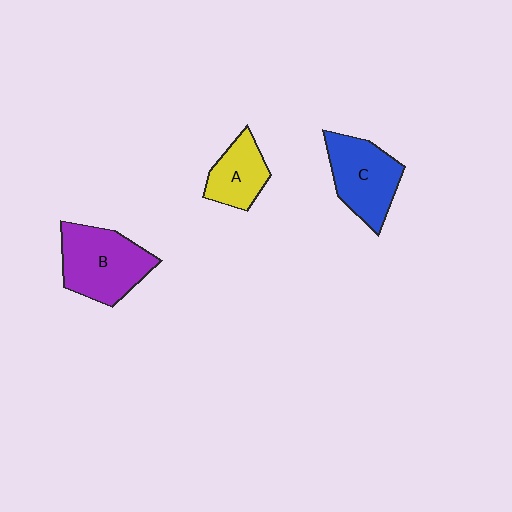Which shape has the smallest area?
Shape A (yellow).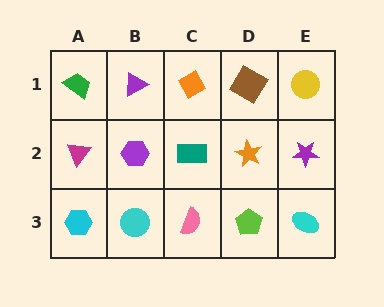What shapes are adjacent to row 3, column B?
A purple hexagon (row 2, column B), a cyan hexagon (row 3, column A), a pink semicircle (row 3, column C).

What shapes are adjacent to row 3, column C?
A teal rectangle (row 2, column C), a cyan circle (row 3, column B), a lime pentagon (row 3, column D).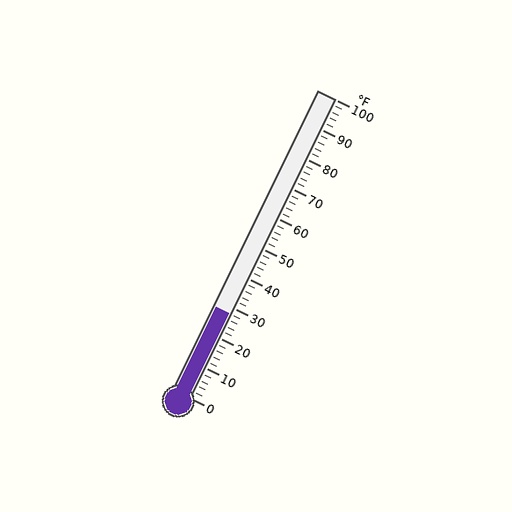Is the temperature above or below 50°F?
The temperature is below 50°F.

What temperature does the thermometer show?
The thermometer shows approximately 28°F.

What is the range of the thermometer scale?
The thermometer scale ranges from 0°F to 100°F.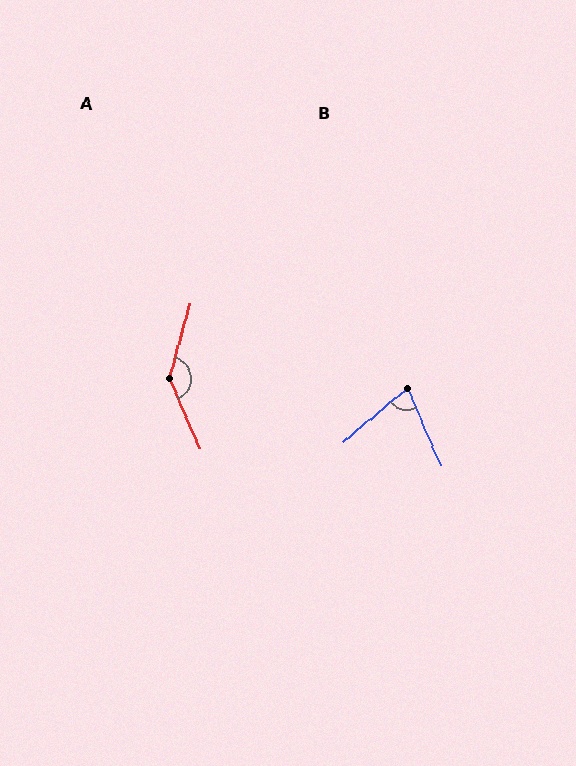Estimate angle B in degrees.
Approximately 73 degrees.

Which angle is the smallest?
B, at approximately 73 degrees.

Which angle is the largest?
A, at approximately 141 degrees.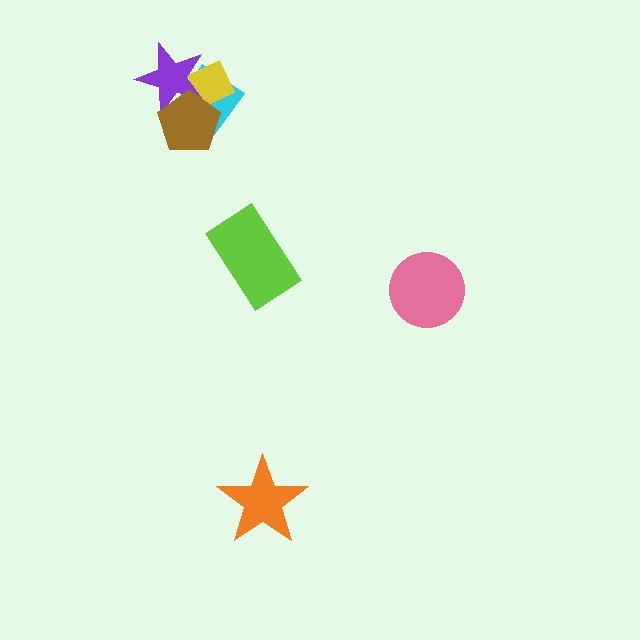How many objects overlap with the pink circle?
0 objects overlap with the pink circle.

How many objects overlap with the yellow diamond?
3 objects overlap with the yellow diamond.